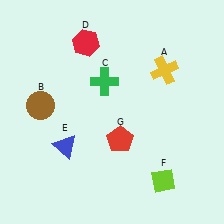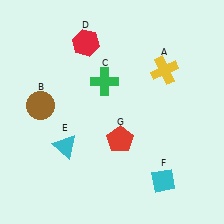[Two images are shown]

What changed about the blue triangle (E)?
In Image 1, E is blue. In Image 2, it changed to cyan.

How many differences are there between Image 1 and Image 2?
There are 2 differences between the two images.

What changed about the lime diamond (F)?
In Image 1, F is lime. In Image 2, it changed to cyan.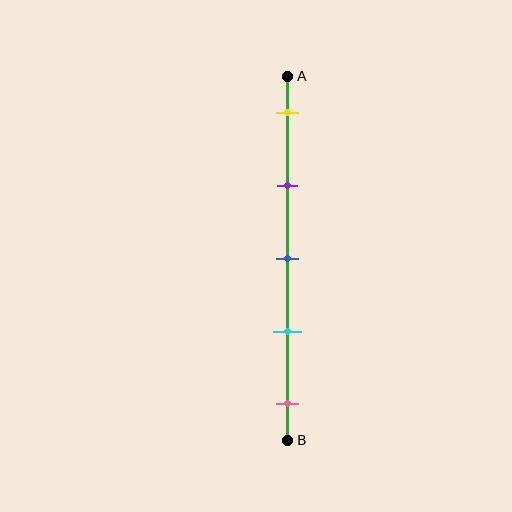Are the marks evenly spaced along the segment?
Yes, the marks are approximately evenly spaced.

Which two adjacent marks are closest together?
The blue and cyan marks are the closest adjacent pair.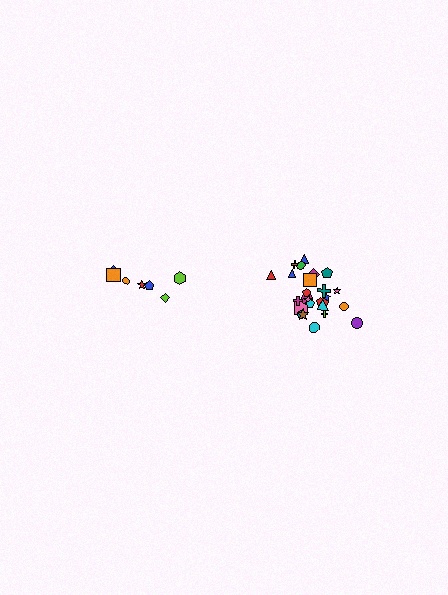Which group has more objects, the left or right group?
The right group.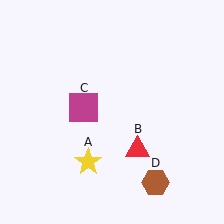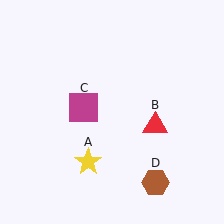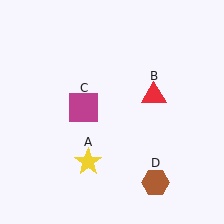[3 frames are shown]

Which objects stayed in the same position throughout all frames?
Yellow star (object A) and magenta square (object C) and brown hexagon (object D) remained stationary.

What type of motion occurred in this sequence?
The red triangle (object B) rotated counterclockwise around the center of the scene.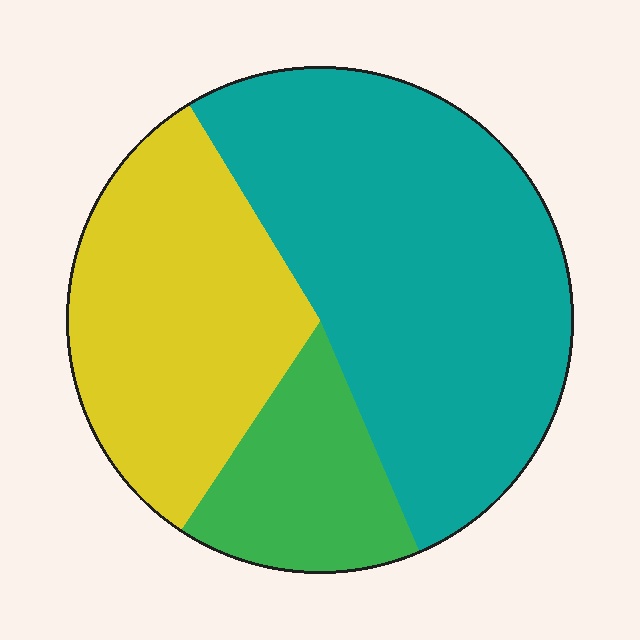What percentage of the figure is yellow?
Yellow covers about 30% of the figure.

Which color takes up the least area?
Green, at roughly 15%.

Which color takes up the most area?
Teal, at roughly 50%.